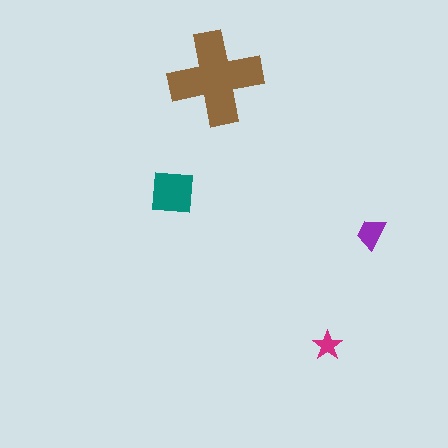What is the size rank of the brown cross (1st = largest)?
1st.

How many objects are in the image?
There are 4 objects in the image.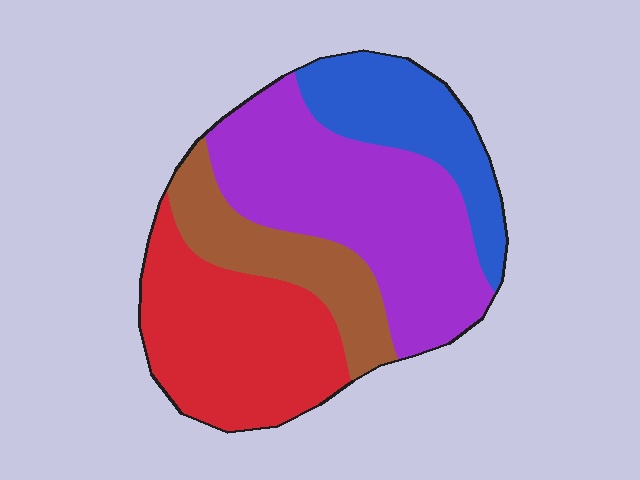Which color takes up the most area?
Purple, at roughly 35%.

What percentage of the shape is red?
Red covers 29% of the shape.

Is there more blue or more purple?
Purple.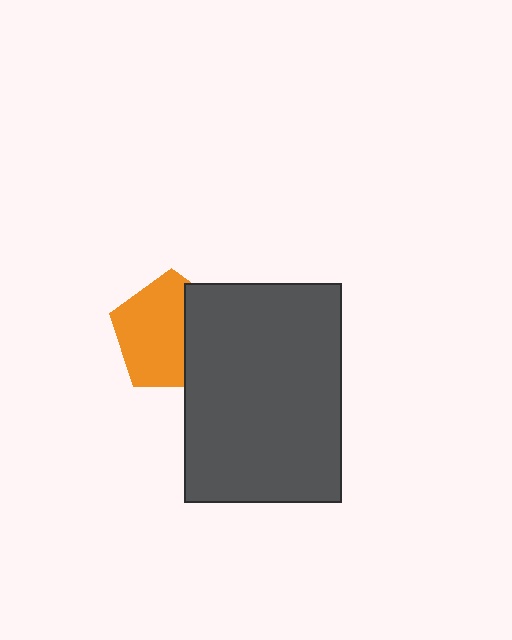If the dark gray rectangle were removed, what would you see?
You would see the complete orange pentagon.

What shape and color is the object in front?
The object in front is a dark gray rectangle.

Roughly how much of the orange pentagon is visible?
About half of it is visible (roughly 64%).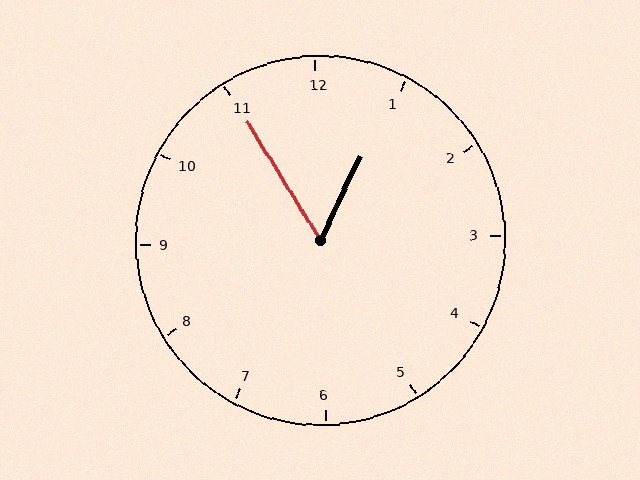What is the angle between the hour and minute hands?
Approximately 58 degrees.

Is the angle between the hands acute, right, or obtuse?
It is acute.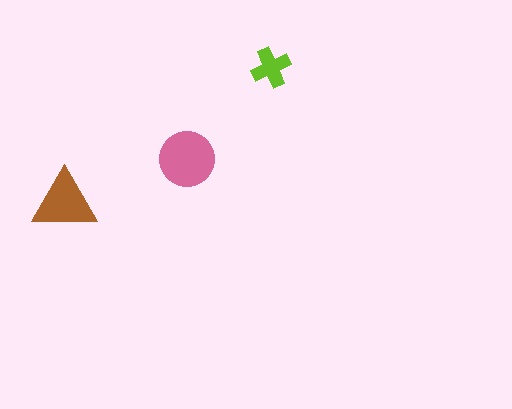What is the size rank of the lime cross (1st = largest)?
3rd.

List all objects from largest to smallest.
The pink circle, the brown triangle, the lime cross.